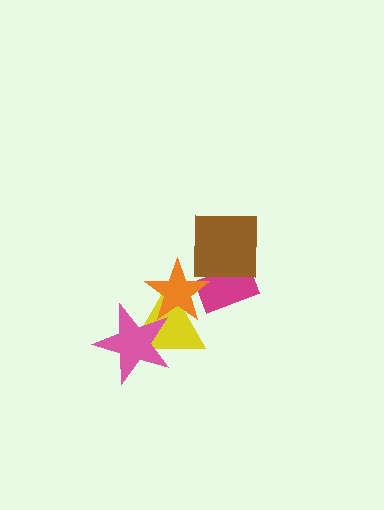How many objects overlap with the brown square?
2 objects overlap with the brown square.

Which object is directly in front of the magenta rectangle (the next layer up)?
The orange star is directly in front of the magenta rectangle.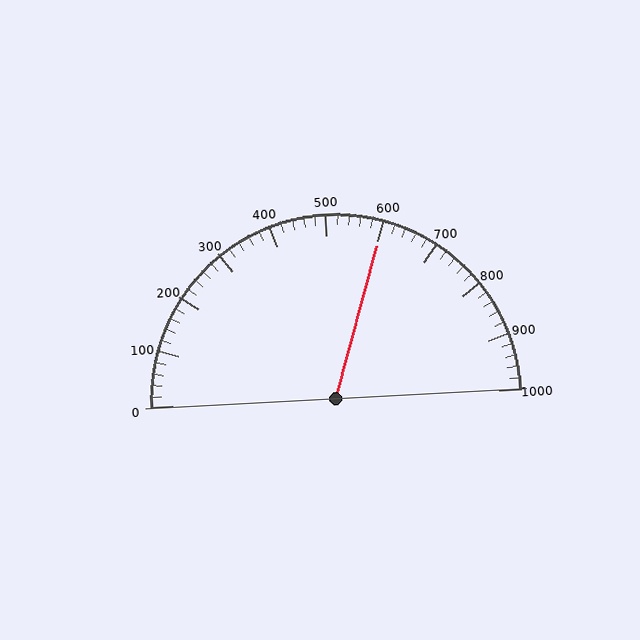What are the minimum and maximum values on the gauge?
The gauge ranges from 0 to 1000.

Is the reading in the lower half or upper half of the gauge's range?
The reading is in the upper half of the range (0 to 1000).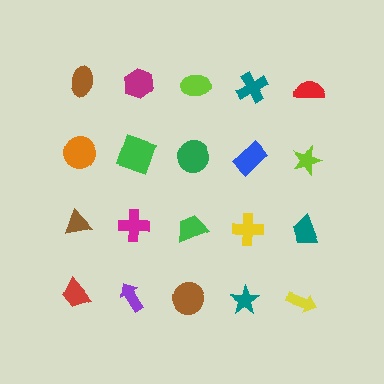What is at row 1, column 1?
A brown ellipse.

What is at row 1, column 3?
A lime ellipse.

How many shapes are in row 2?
5 shapes.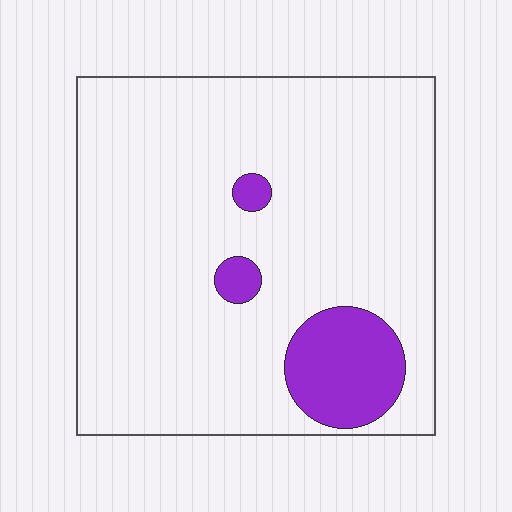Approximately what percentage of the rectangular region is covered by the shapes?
Approximately 10%.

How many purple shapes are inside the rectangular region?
3.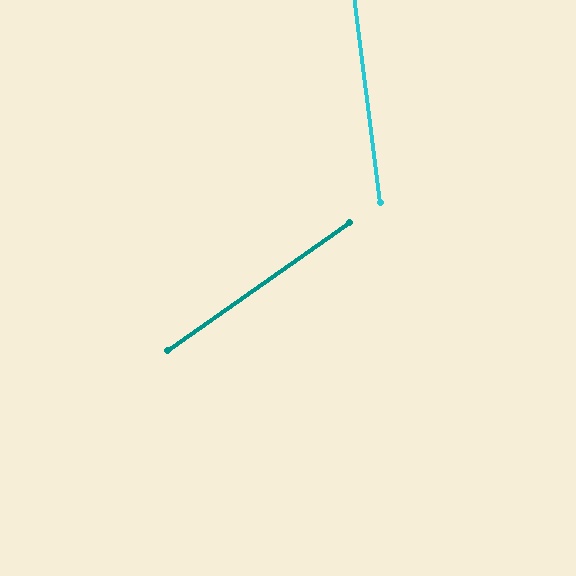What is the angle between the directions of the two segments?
Approximately 62 degrees.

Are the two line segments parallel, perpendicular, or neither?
Neither parallel nor perpendicular — they differ by about 62°.